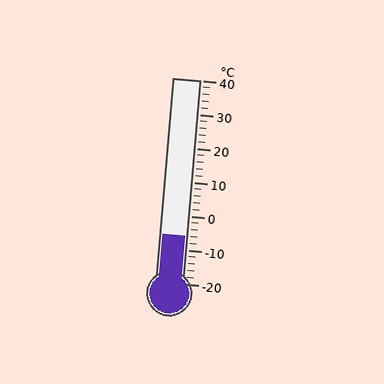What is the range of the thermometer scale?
The thermometer scale ranges from -20°C to 40°C.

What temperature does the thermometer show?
The thermometer shows approximately -6°C.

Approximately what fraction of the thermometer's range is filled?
The thermometer is filled to approximately 25% of its range.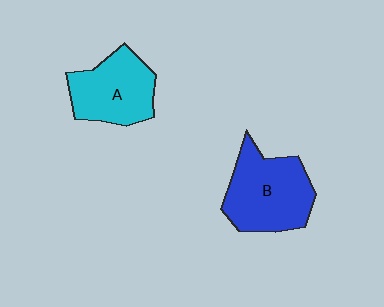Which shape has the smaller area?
Shape A (cyan).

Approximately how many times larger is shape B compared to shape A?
Approximately 1.2 times.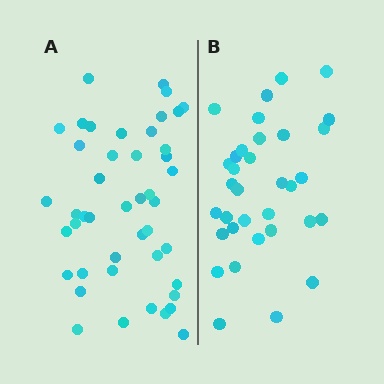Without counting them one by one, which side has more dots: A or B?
Region A (the left region) has more dots.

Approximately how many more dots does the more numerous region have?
Region A has roughly 12 or so more dots than region B.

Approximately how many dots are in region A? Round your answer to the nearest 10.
About 40 dots. (The exact count is 45, which rounds to 40.)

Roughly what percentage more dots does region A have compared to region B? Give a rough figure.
About 30% more.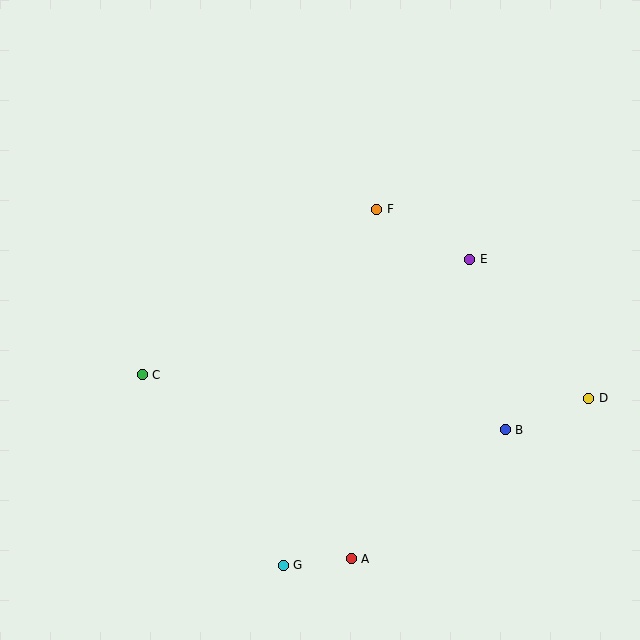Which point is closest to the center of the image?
Point F at (377, 209) is closest to the center.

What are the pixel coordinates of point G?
Point G is at (283, 565).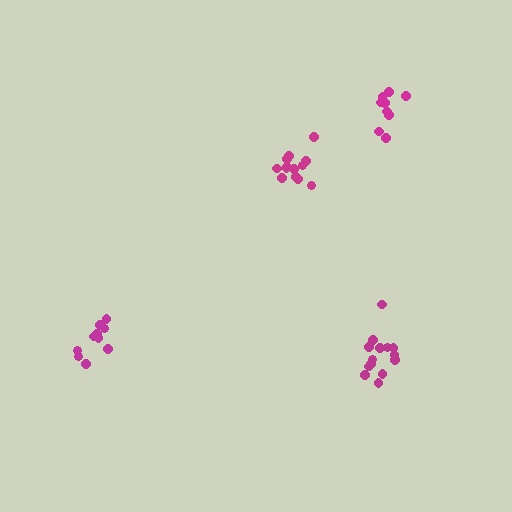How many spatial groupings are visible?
There are 4 spatial groupings.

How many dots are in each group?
Group 1: 14 dots, Group 2: 13 dots, Group 3: 10 dots, Group 4: 9 dots (46 total).